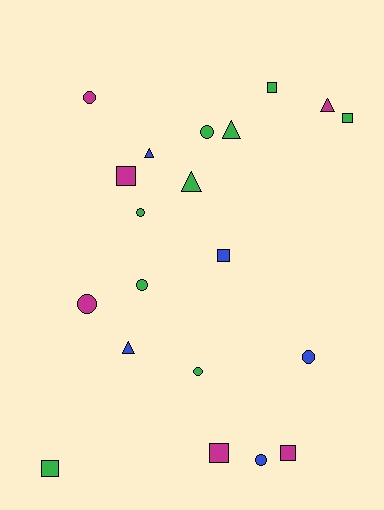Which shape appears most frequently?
Circle, with 8 objects.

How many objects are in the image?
There are 20 objects.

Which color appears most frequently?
Green, with 9 objects.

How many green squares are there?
There are 3 green squares.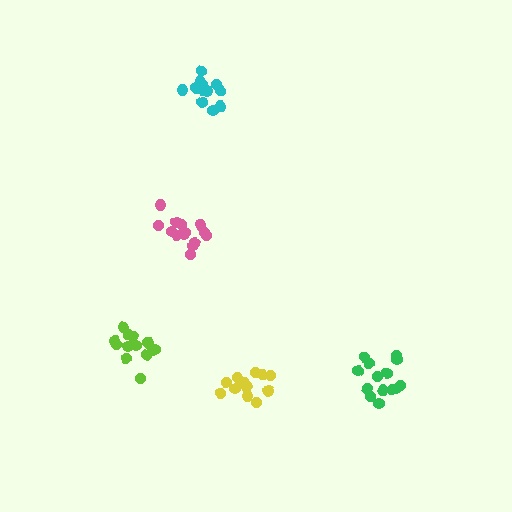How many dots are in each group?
Group 1: 14 dots, Group 2: 13 dots, Group 3: 14 dots, Group 4: 13 dots, Group 5: 14 dots (68 total).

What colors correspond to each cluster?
The clusters are colored: pink, cyan, green, yellow, lime.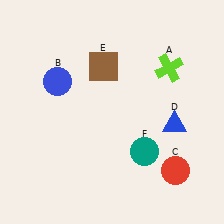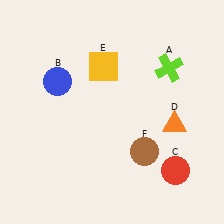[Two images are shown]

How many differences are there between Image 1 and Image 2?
There are 3 differences between the two images.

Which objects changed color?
D changed from blue to orange. E changed from brown to yellow. F changed from teal to brown.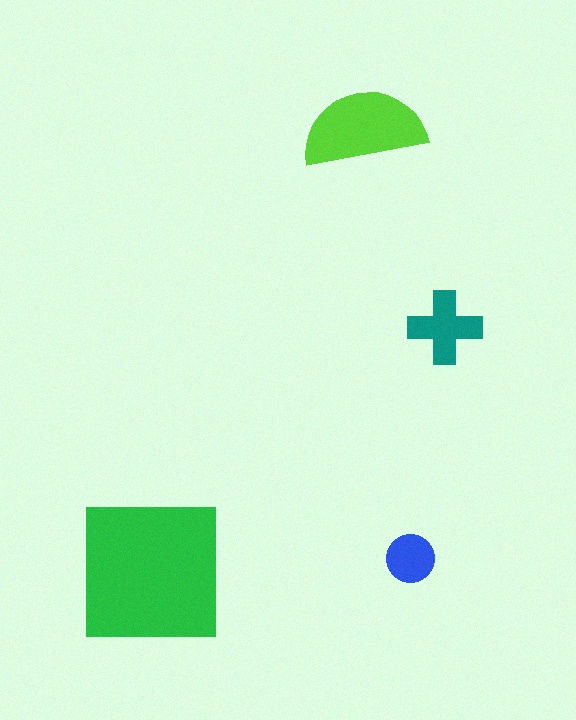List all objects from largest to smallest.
The green square, the lime semicircle, the teal cross, the blue circle.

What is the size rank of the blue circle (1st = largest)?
4th.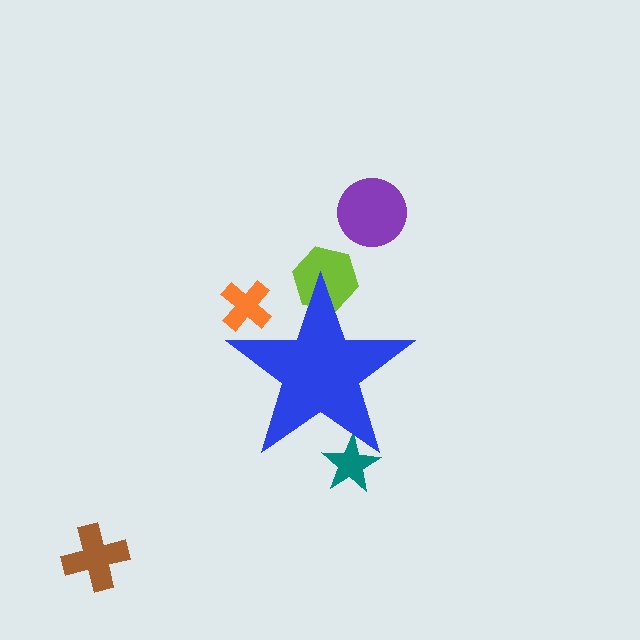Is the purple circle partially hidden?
No, the purple circle is fully visible.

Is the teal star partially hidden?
Yes, the teal star is partially hidden behind the blue star.